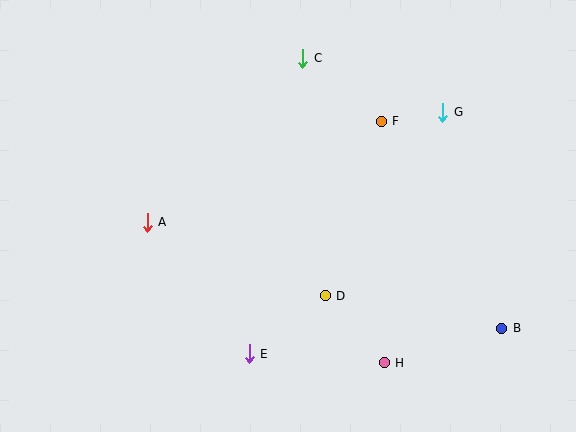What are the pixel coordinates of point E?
Point E is at (249, 354).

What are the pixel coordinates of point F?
Point F is at (381, 121).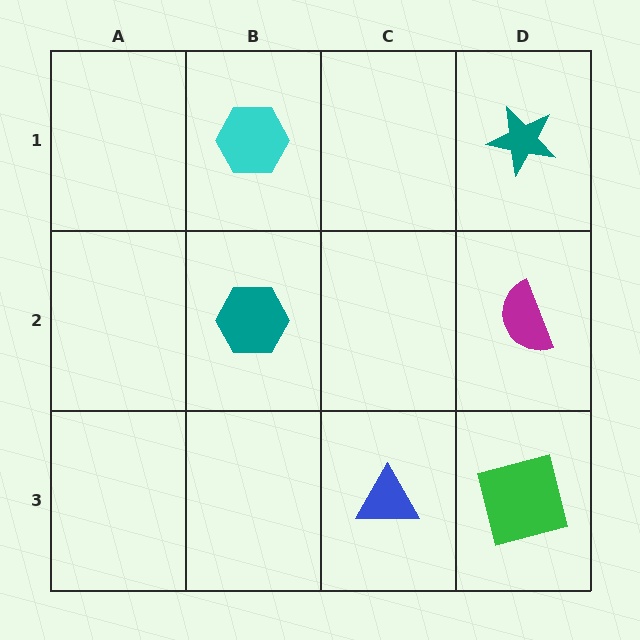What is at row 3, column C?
A blue triangle.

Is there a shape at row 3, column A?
No, that cell is empty.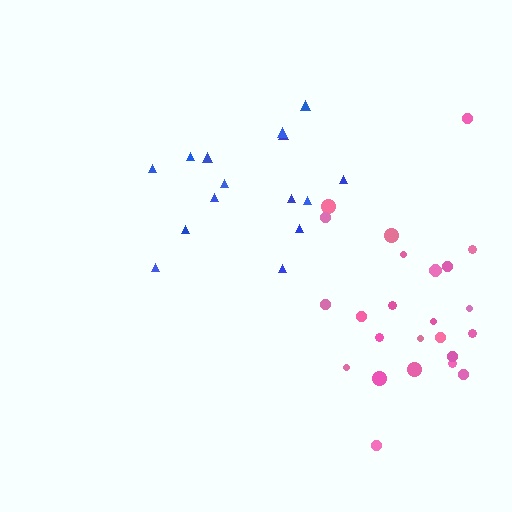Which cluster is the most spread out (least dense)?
Blue.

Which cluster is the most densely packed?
Pink.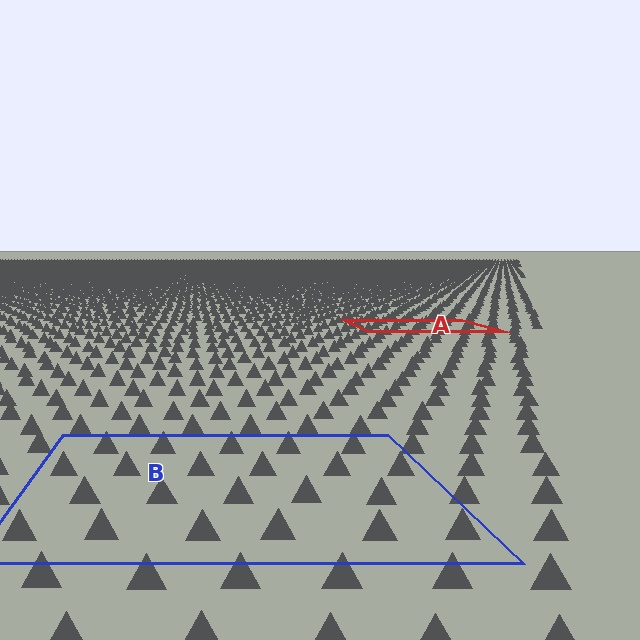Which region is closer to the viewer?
Region B is closer. The texture elements there are larger and more spread out.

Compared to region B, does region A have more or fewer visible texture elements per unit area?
Region A has more texture elements per unit area — they are packed more densely because it is farther away.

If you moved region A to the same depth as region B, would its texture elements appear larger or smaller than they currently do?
They would appear larger. At a closer depth, the same texture elements are projected at a bigger on-screen size.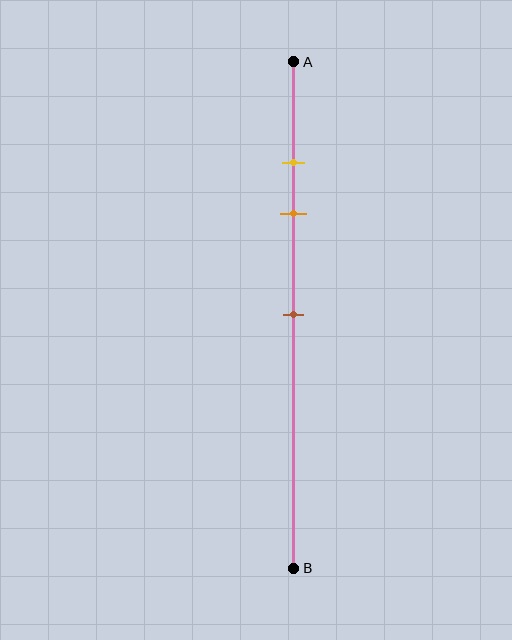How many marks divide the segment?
There are 3 marks dividing the segment.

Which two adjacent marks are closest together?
The yellow and orange marks are the closest adjacent pair.